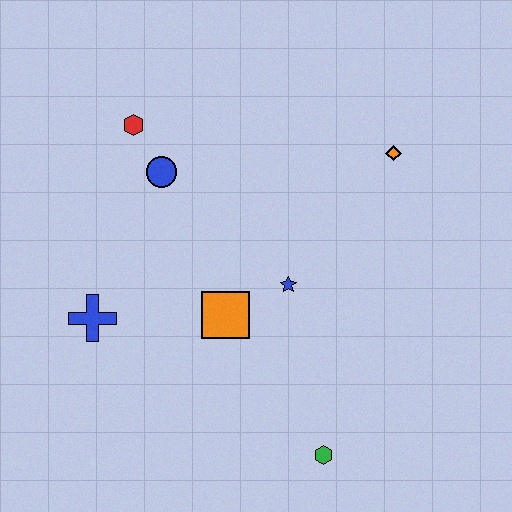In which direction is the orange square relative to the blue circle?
The orange square is below the blue circle.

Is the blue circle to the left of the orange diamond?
Yes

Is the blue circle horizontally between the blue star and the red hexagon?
Yes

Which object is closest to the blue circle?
The red hexagon is closest to the blue circle.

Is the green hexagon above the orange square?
No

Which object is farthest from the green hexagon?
The red hexagon is farthest from the green hexagon.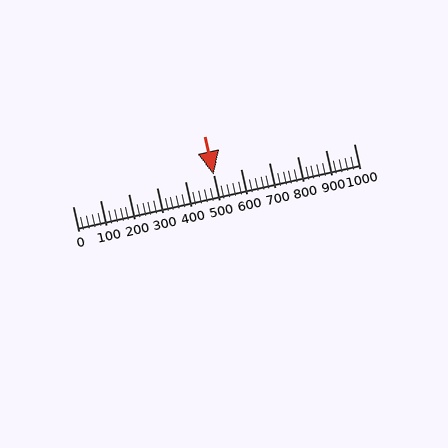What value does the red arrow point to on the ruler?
The red arrow points to approximately 500.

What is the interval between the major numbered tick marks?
The major tick marks are spaced 100 units apart.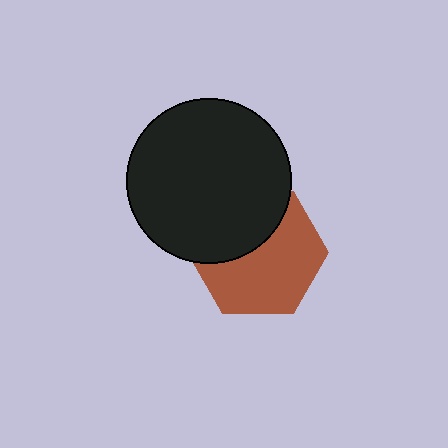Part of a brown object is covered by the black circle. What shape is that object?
It is a hexagon.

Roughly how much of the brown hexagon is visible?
About half of it is visible (roughly 61%).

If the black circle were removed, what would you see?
You would see the complete brown hexagon.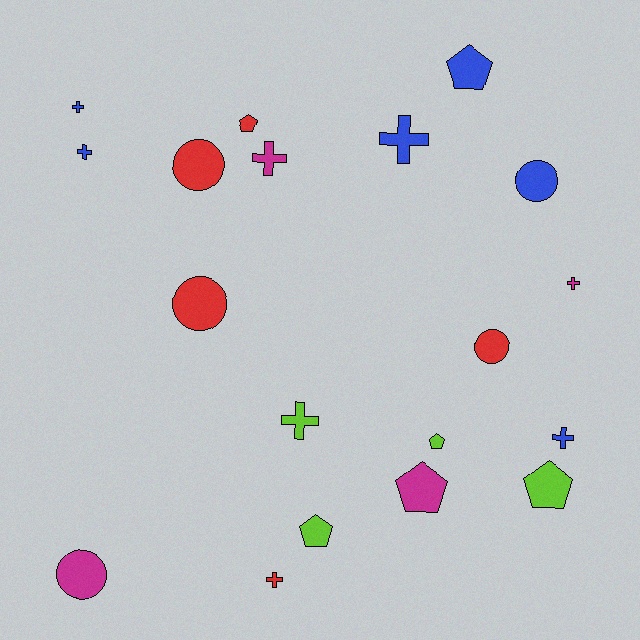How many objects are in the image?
There are 19 objects.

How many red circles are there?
There are 3 red circles.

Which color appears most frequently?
Blue, with 6 objects.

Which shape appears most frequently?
Cross, with 8 objects.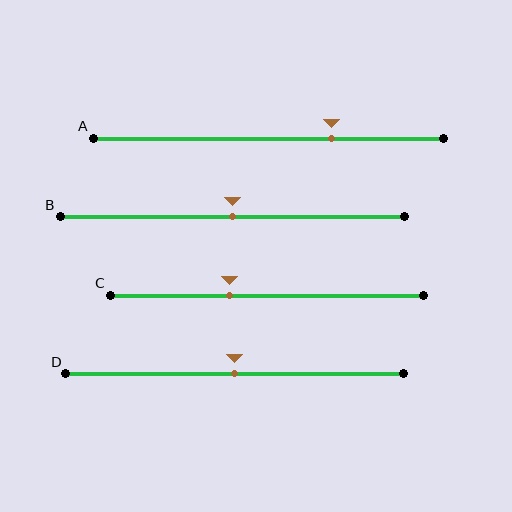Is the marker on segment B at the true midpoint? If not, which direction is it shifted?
Yes, the marker on segment B is at the true midpoint.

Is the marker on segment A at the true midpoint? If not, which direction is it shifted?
No, the marker on segment A is shifted to the right by about 18% of the segment length.